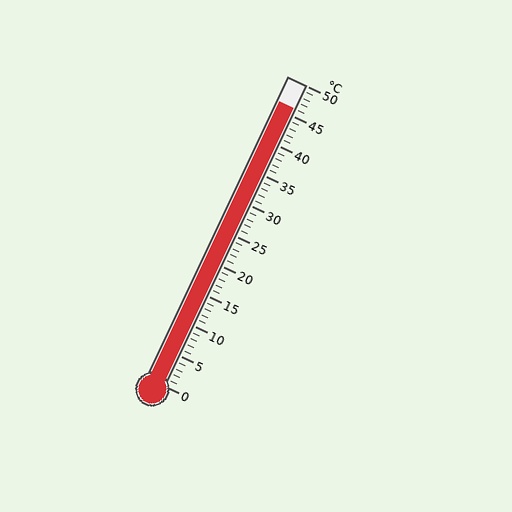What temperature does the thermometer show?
The thermometer shows approximately 46°C.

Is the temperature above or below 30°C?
The temperature is above 30°C.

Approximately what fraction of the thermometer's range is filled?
The thermometer is filled to approximately 90% of its range.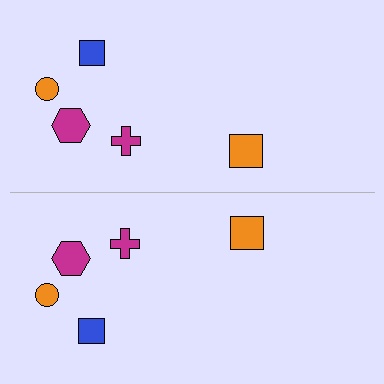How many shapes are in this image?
There are 10 shapes in this image.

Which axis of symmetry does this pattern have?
The pattern has a horizontal axis of symmetry running through the center of the image.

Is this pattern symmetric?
Yes, this pattern has bilateral (reflection) symmetry.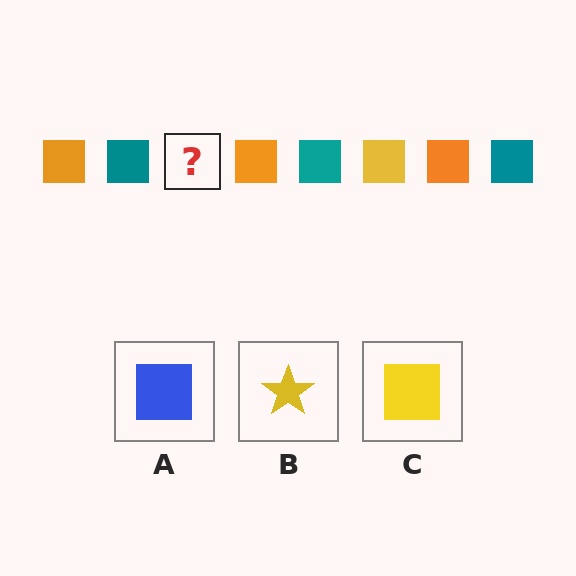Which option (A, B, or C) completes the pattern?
C.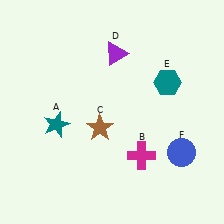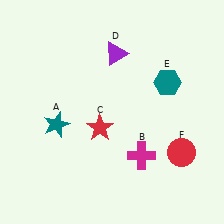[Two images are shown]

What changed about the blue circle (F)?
In Image 1, F is blue. In Image 2, it changed to red.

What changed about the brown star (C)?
In Image 1, C is brown. In Image 2, it changed to red.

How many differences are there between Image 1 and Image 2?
There are 2 differences between the two images.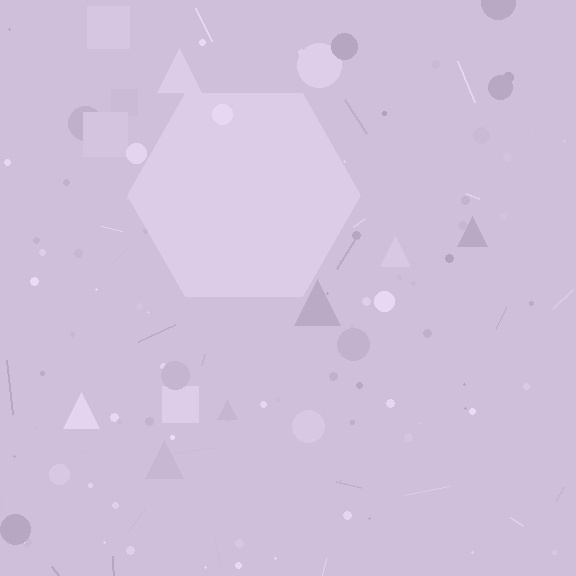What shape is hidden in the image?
A hexagon is hidden in the image.